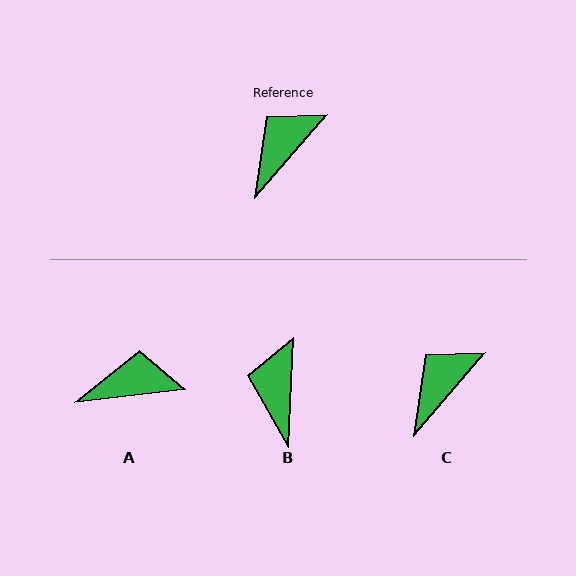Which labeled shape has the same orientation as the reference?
C.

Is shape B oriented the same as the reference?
No, it is off by about 38 degrees.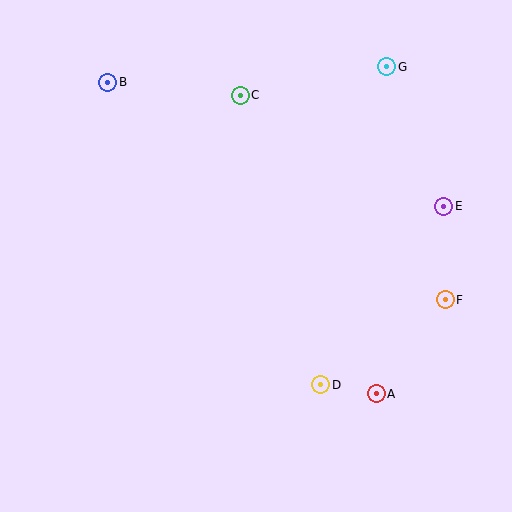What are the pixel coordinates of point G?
Point G is at (387, 67).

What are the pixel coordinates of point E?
Point E is at (444, 206).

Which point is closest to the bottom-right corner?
Point A is closest to the bottom-right corner.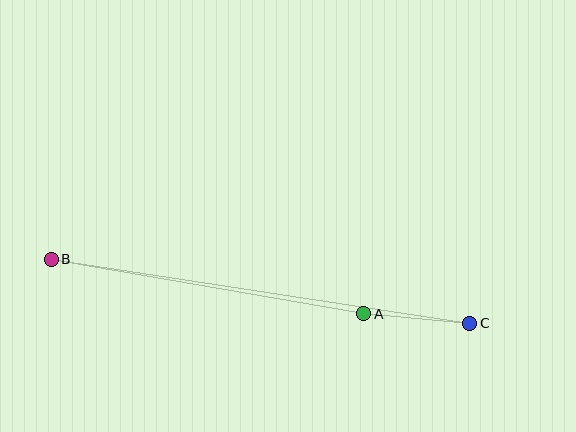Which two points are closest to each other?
Points A and C are closest to each other.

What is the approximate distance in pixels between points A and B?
The distance between A and B is approximately 317 pixels.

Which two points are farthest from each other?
Points B and C are farthest from each other.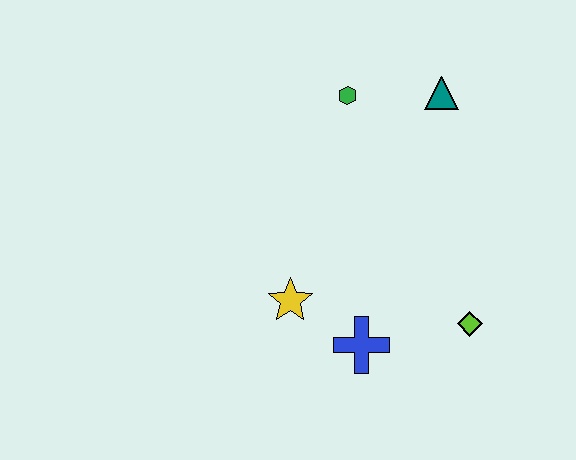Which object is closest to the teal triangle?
The green hexagon is closest to the teal triangle.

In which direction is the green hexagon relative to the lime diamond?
The green hexagon is above the lime diamond.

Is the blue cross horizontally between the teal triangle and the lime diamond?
No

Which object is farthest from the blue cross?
The teal triangle is farthest from the blue cross.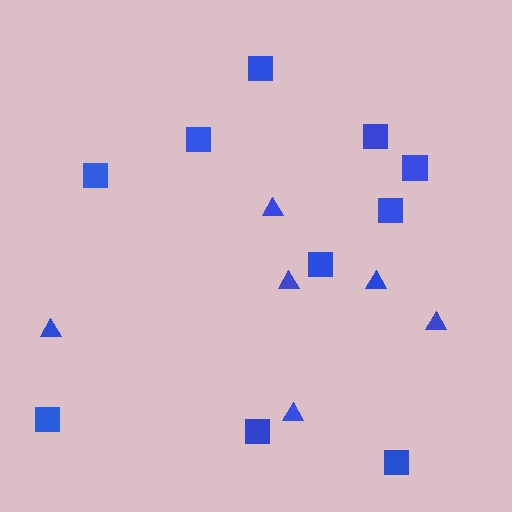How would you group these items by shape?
There are 2 groups: one group of squares (10) and one group of triangles (6).